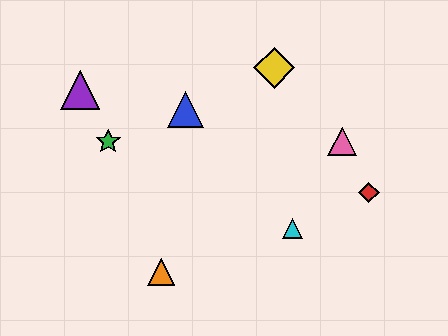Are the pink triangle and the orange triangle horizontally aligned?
No, the pink triangle is at y≈142 and the orange triangle is at y≈272.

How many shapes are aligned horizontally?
2 shapes (the green star, the pink triangle) are aligned horizontally.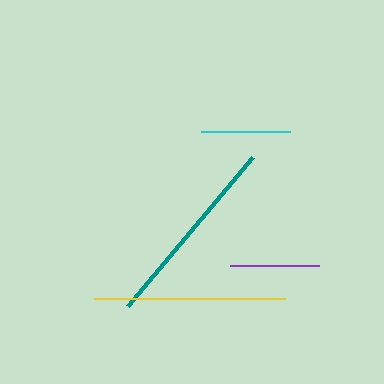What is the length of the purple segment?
The purple segment is approximately 88 pixels long.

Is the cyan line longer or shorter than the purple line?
The cyan line is longer than the purple line.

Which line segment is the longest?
The teal line is the longest at approximately 196 pixels.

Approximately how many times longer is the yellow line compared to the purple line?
The yellow line is approximately 2.2 times the length of the purple line.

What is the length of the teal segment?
The teal segment is approximately 196 pixels long.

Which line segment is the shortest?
The purple line is the shortest at approximately 88 pixels.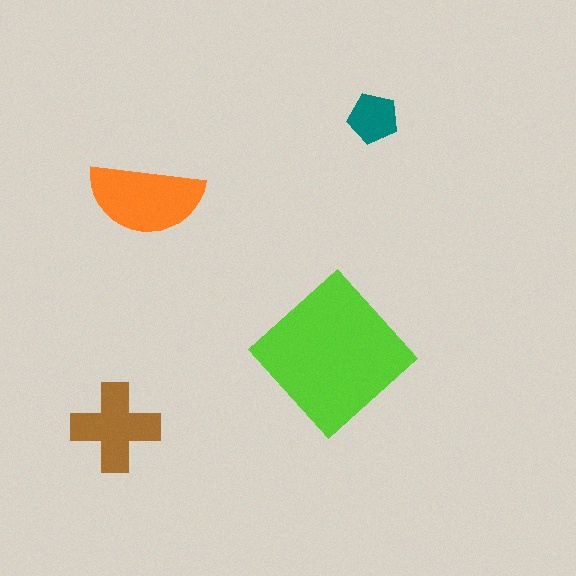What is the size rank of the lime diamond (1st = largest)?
1st.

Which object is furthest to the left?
The brown cross is leftmost.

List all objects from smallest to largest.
The teal pentagon, the brown cross, the orange semicircle, the lime diamond.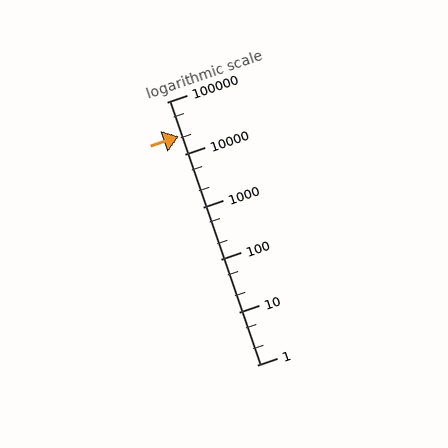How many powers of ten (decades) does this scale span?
The scale spans 5 decades, from 1 to 100000.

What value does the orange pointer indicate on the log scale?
The pointer indicates approximately 22000.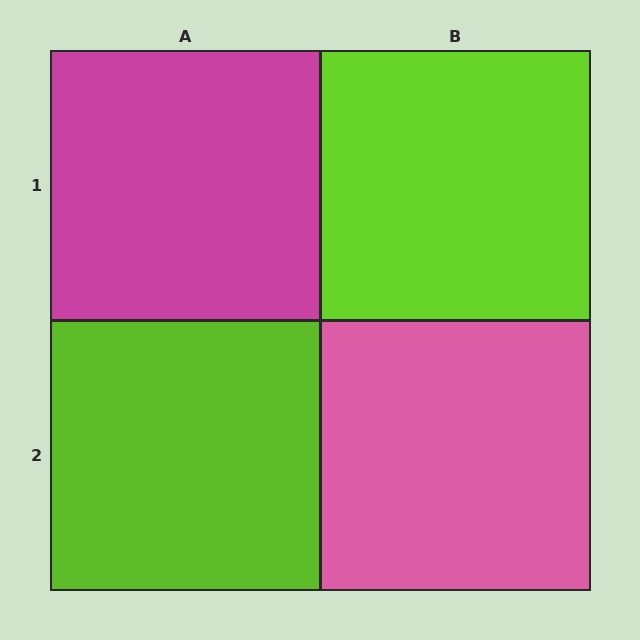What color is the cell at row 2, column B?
Pink.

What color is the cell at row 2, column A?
Lime.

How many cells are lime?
2 cells are lime.